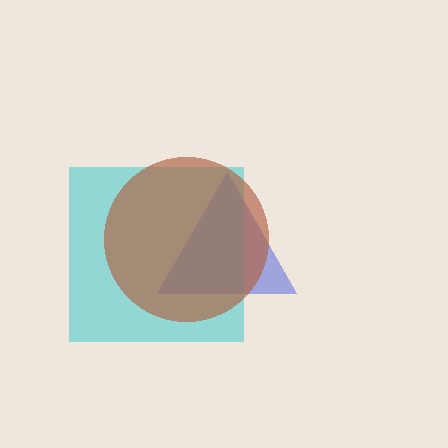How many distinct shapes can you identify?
There are 3 distinct shapes: a blue triangle, a cyan square, a brown circle.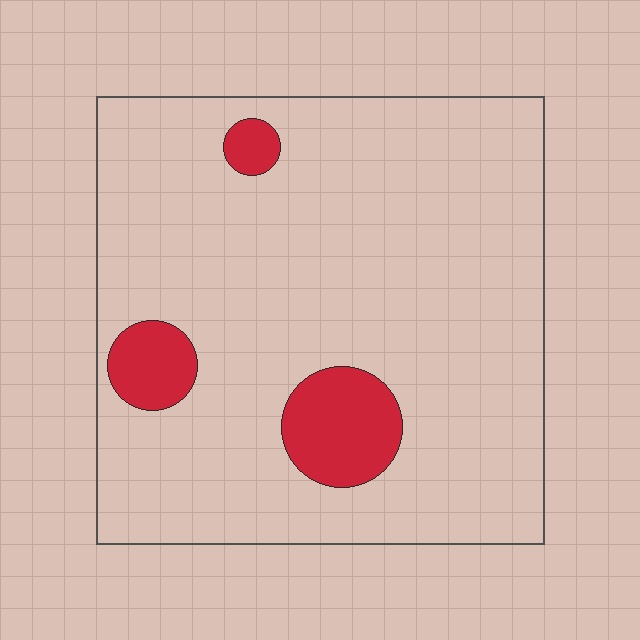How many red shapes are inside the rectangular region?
3.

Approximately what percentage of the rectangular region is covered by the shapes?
Approximately 10%.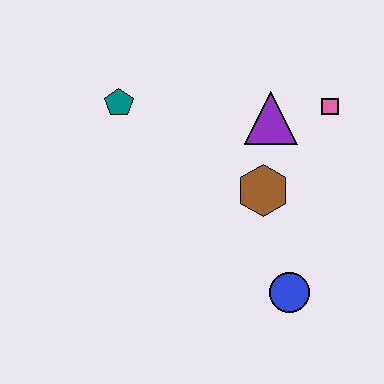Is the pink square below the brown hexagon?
No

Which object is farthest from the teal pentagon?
The blue circle is farthest from the teal pentagon.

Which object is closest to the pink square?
The purple triangle is closest to the pink square.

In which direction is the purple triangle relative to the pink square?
The purple triangle is to the left of the pink square.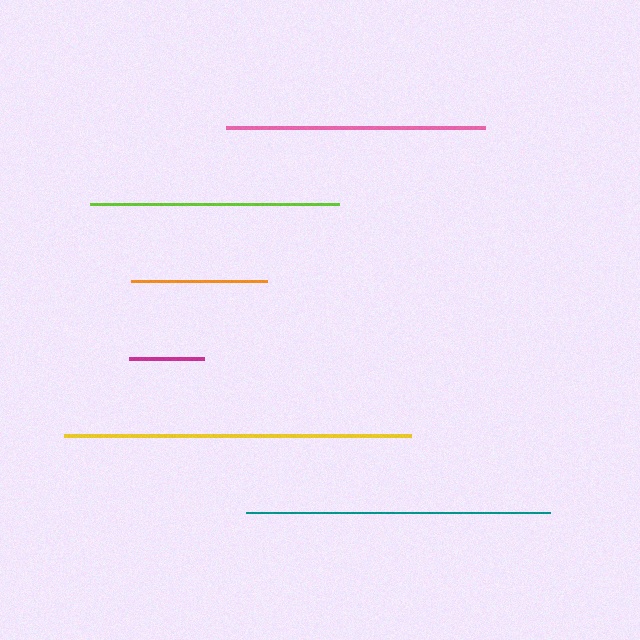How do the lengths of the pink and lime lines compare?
The pink and lime lines are approximately the same length.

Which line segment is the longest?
The yellow line is the longest at approximately 347 pixels.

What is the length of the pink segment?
The pink segment is approximately 259 pixels long.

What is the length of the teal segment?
The teal segment is approximately 304 pixels long.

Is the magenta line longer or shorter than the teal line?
The teal line is longer than the magenta line.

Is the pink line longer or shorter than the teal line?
The teal line is longer than the pink line.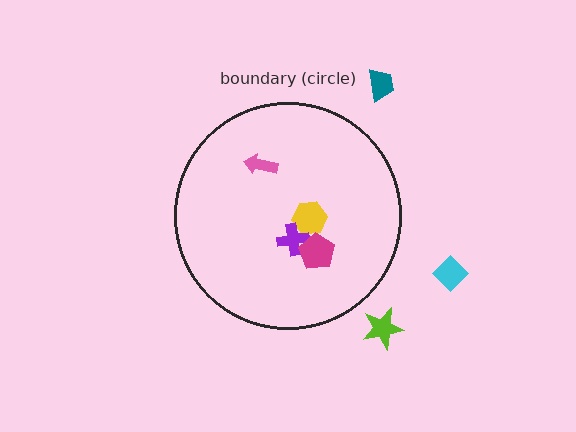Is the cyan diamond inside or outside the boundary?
Outside.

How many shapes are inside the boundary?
4 inside, 3 outside.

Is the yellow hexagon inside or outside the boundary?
Inside.